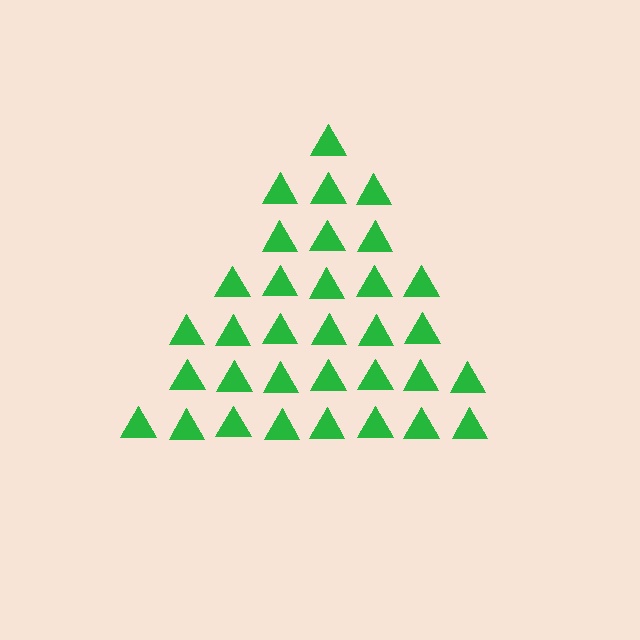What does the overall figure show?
The overall figure shows a triangle.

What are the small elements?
The small elements are triangles.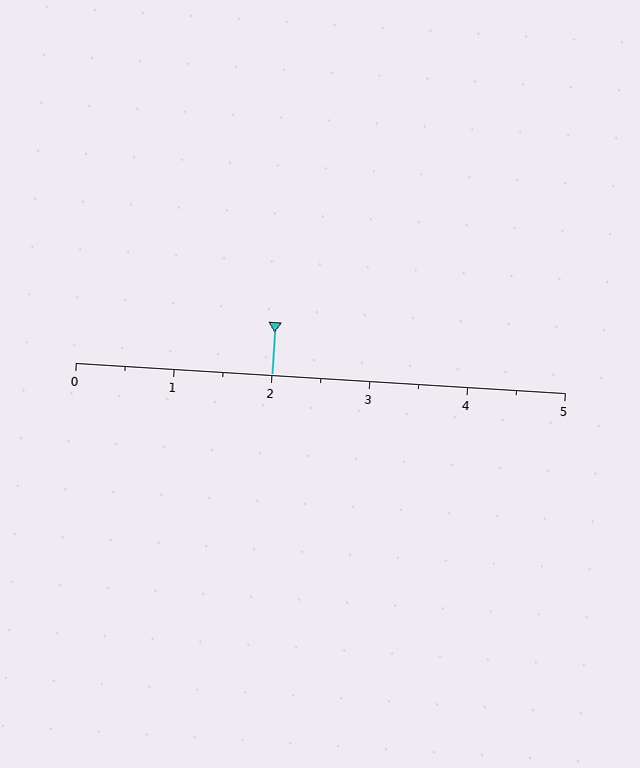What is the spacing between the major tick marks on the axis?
The major ticks are spaced 1 apart.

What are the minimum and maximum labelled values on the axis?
The axis runs from 0 to 5.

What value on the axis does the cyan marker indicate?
The marker indicates approximately 2.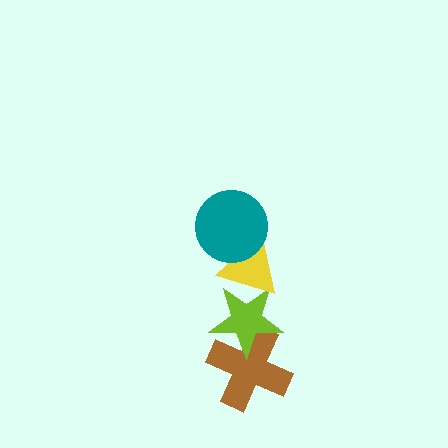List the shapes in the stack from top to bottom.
From top to bottom: the teal circle, the yellow triangle, the lime star, the brown cross.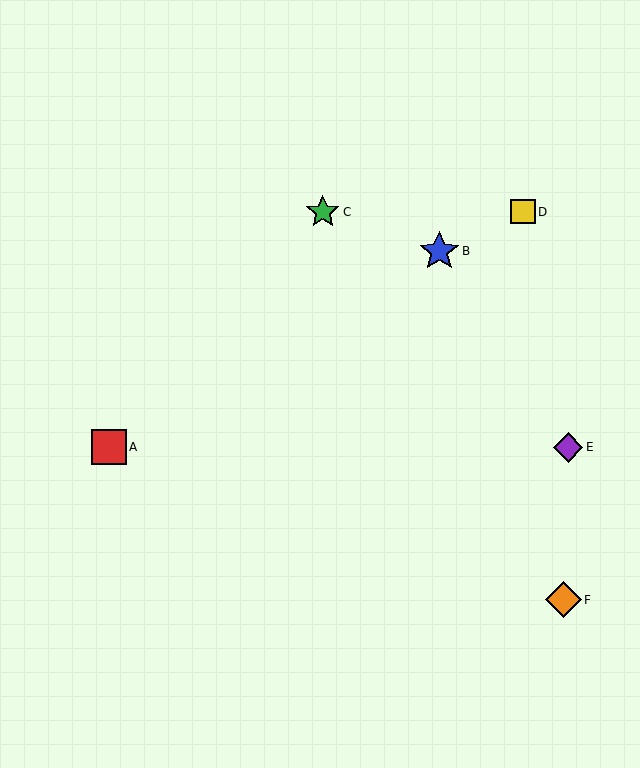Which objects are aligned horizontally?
Objects A, E are aligned horizontally.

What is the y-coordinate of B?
Object B is at y≈251.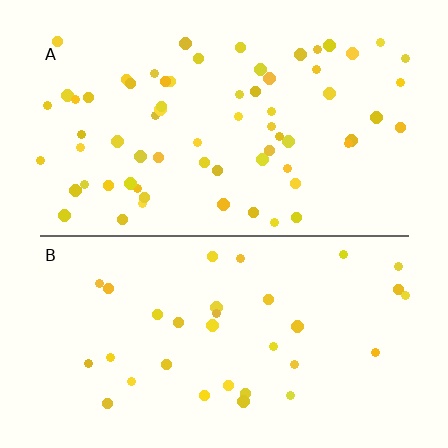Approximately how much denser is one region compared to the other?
Approximately 2.0× — region A over region B.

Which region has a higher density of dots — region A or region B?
A (the top).